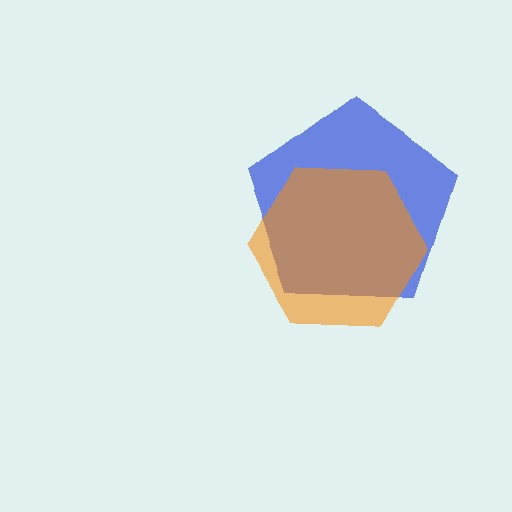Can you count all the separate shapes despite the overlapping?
Yes, there are 2 separate shapes.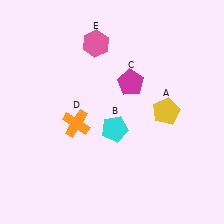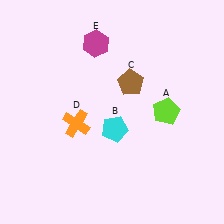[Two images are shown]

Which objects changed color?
A changed from yellow to lime. C changed from magenta to brown. E changed from pink to magenta.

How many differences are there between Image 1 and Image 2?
There are 3 differences between the two images.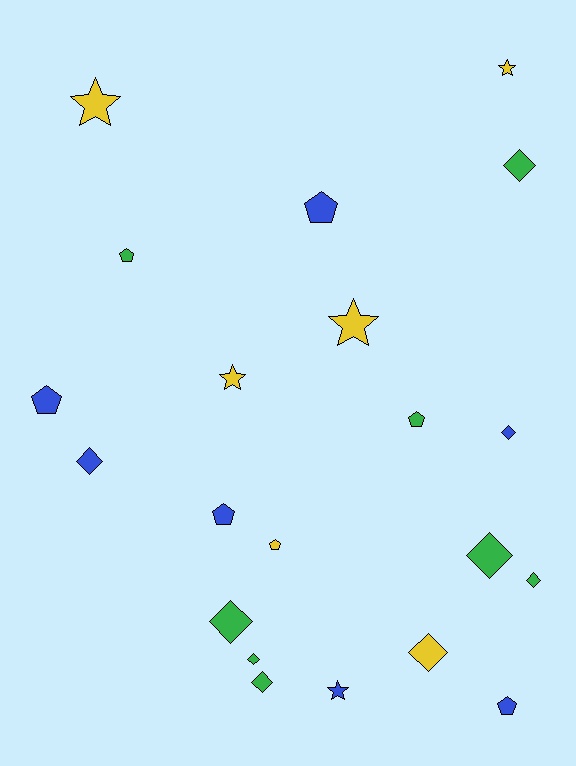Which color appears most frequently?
Green, with 8 objects.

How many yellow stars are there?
There are 4 yellow stars.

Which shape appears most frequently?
Diamond, with 9 objects.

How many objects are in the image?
There are 21 objects.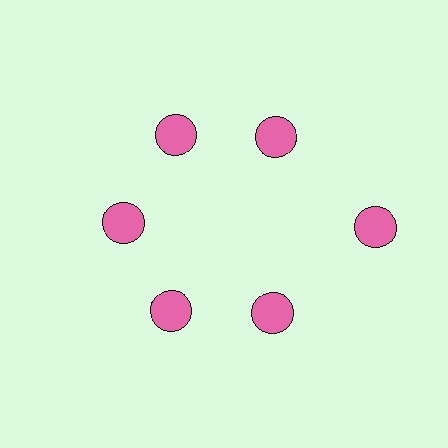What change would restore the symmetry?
The symmetry would be restored by moving it inward, back onto the ring so that all 6 circles sit at equal angles and equal distance from the center.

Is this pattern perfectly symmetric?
No. The 6 pink circles are arranged in a ring, but one element near the 3 o'clock position is pushed outward from the center, breaking the 6-fold rotational symmetry.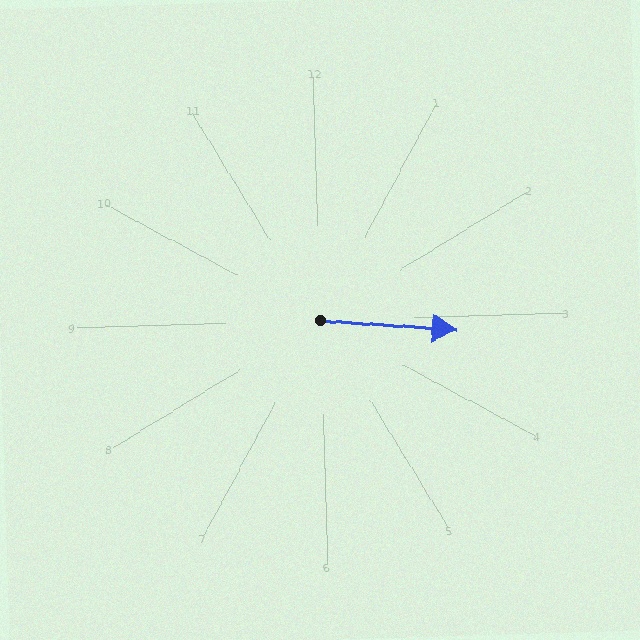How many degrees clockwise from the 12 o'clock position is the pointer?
Approximately 96 degrees.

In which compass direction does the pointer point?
East.